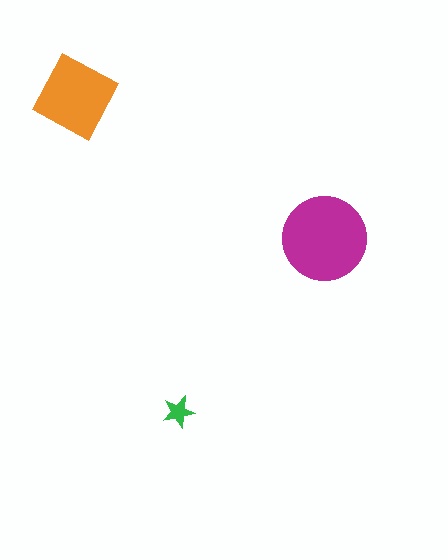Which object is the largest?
The magenta circle.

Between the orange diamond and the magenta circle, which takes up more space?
The magenta circle.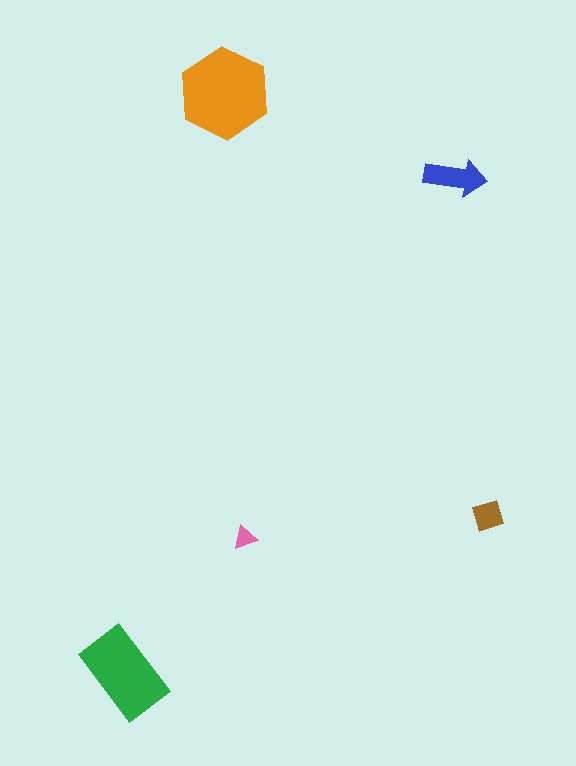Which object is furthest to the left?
The green rectangle is leftmost.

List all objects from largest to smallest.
The orange hexagon, the green rectangle, the blue arrow, the brown diamond, the pink triangle.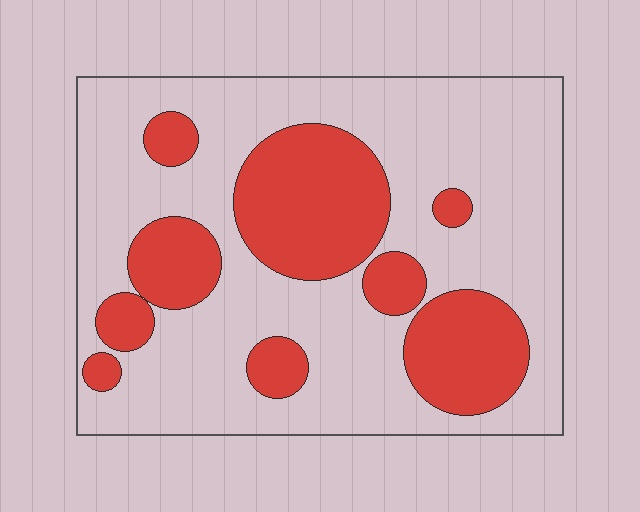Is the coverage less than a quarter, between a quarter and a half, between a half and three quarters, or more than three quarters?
Between a quarter and a half.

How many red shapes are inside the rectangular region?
9.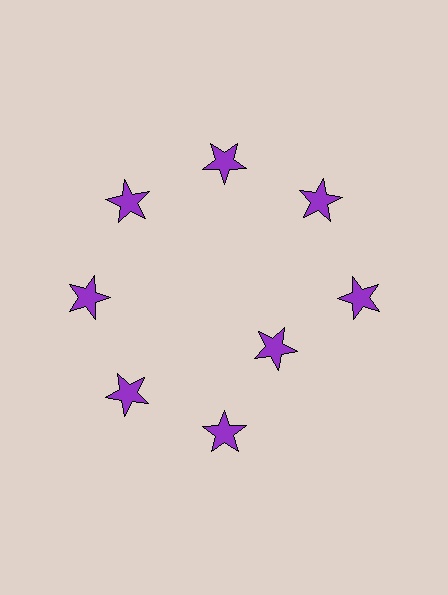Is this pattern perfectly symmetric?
No. The 8 purple stars are arranged in a ring, but one element near the 4 o'clock position is pulled inward toward the center, breaking the 8-fold rotational symmetry.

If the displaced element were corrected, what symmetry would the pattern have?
It would have 8-fold rotational symmetry — the pattern would map onto itself every 45 degrees.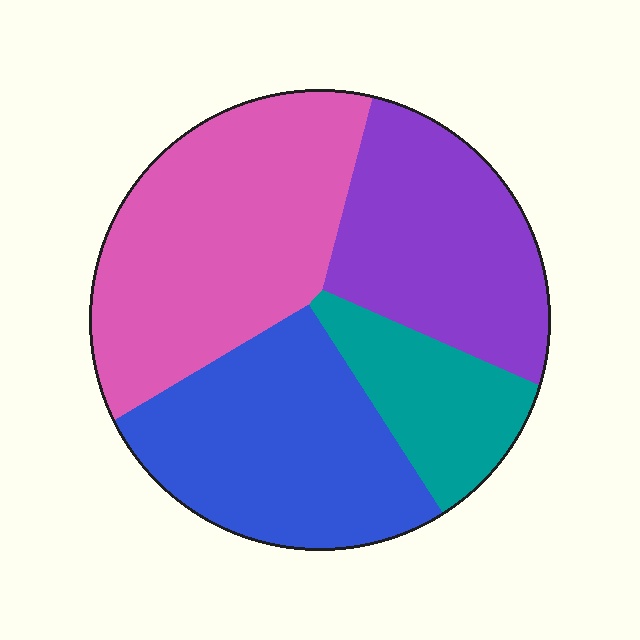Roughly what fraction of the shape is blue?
Blue covers roughly 30% of the shape.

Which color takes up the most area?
Pink, at roughly 35%.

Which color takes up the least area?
Teal, at roughly 15%.